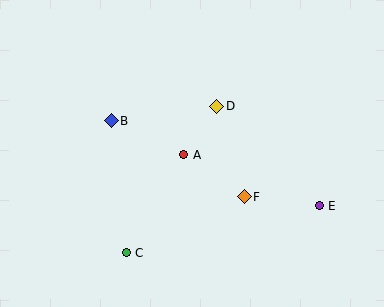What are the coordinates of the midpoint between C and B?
The midpoint between C and B is at (119, 187).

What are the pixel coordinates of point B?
Point B is at (111, 121).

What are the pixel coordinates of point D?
Point D is at (217, 106).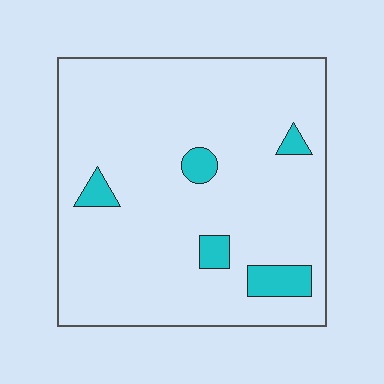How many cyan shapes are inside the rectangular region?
5.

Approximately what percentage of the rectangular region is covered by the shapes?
Approximately 10%.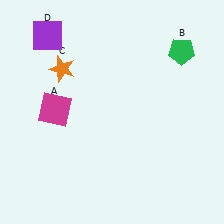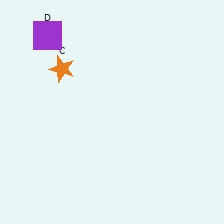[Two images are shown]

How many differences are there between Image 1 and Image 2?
There are 2 differences between the two images.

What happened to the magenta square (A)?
The magenta square (A) was removed in Image 2. It was in the top-left area of Image 1.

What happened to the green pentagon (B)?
The green pentagon (B) was removed in Image 2. It was in the top-right area of Image 1.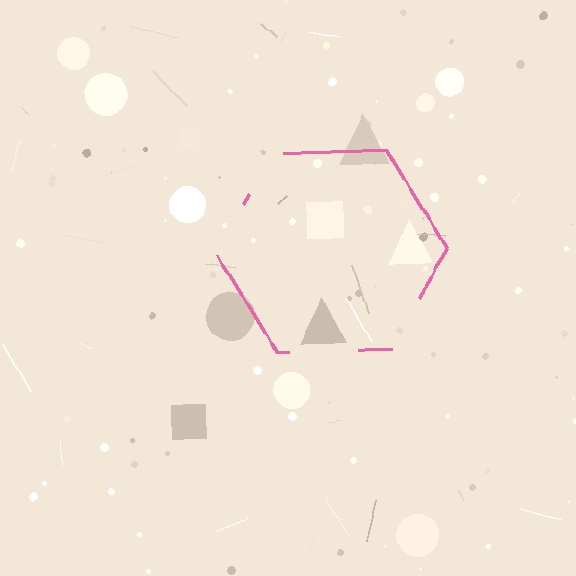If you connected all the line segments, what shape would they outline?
They would outline a hexagon.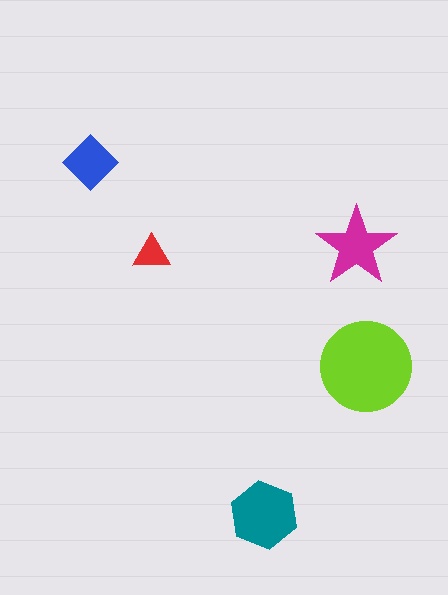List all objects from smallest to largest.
The red triangle, the blue diamond, the magenta star, the teal hexagon, the lime circle.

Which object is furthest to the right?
The lime circle is rightmost.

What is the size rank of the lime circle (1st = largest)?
1st.